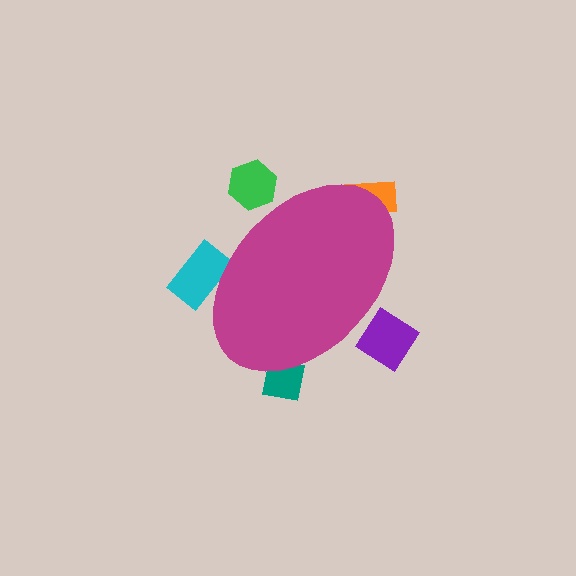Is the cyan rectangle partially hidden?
Yes, the cyan rectangle is partially hidden behind the magenta ellipse.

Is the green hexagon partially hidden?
Yes, the green hexagon is partially hidden behind the magenta ellipse.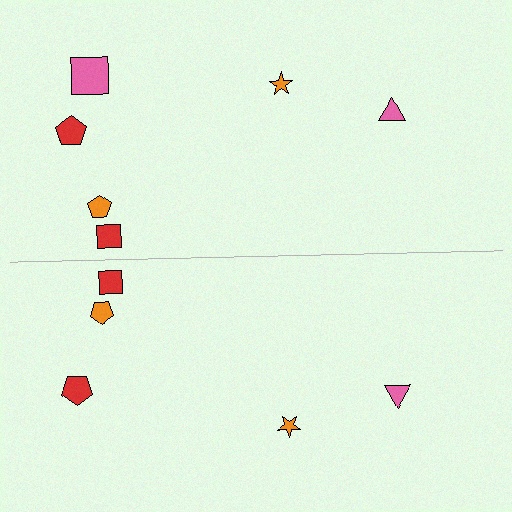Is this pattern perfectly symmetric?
No, the pattern is not perfectly symmetric. A pink square is missing from the bottom side.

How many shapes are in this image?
There are 11 shapes in this image.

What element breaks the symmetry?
A pink square is missing from the bottom side.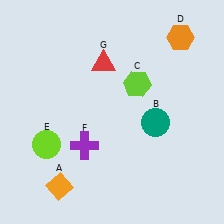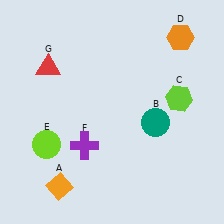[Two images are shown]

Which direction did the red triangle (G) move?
The red triangle (G) moved left.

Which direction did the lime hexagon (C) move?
The lime hexagon (C) moved right.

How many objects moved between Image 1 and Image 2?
2 objects moved between the two images.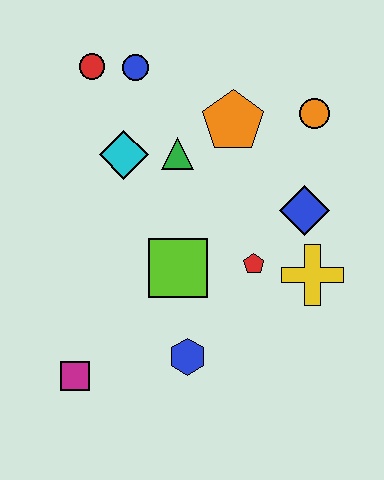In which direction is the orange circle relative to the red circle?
The orange circle is to the right of the red circle.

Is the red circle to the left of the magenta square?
No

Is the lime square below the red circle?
Yes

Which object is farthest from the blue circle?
The magenta square is farthest from the blue circle.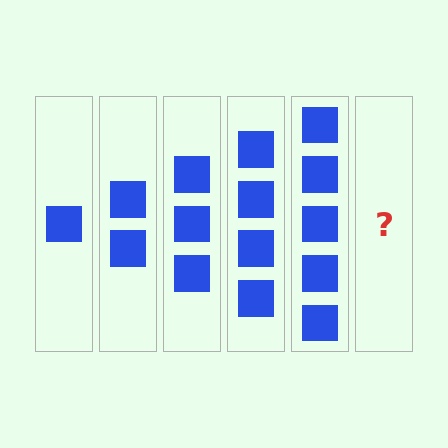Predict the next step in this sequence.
The next step is 6 squares.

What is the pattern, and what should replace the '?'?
The pattern is that each step adds one more square. The '?' should be 6 squares.